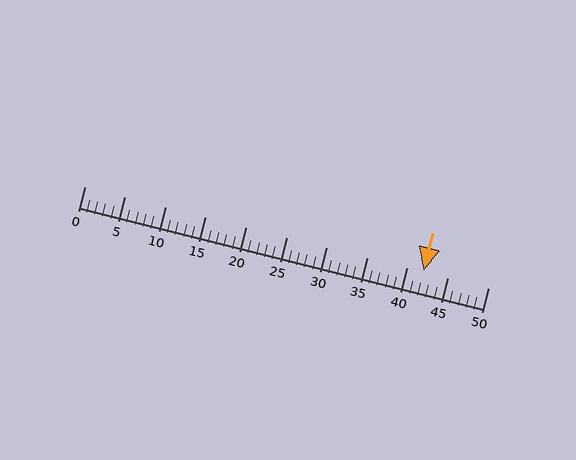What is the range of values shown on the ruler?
The ruler shows values from 0 to 50.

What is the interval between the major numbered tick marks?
The major tick marks are spaced 5 units apart.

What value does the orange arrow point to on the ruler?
The orange arrow points to approximately 42.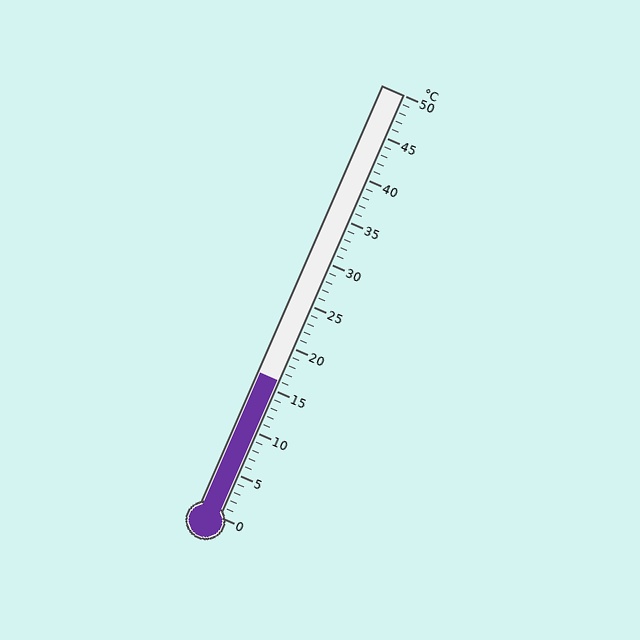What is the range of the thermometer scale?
The thermometer scale ranges from 0°C to 50°C.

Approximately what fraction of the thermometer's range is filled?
The thermometer is filled to approximately 30% of its range.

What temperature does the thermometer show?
The thermometer shows approximately 16°C.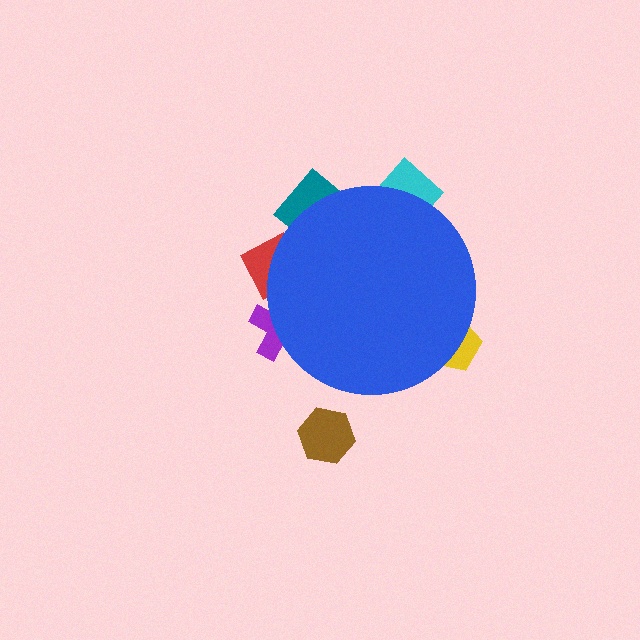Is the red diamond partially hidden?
Yes, the red diamond is partially hidden behind the blue circle.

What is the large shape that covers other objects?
A blue circle.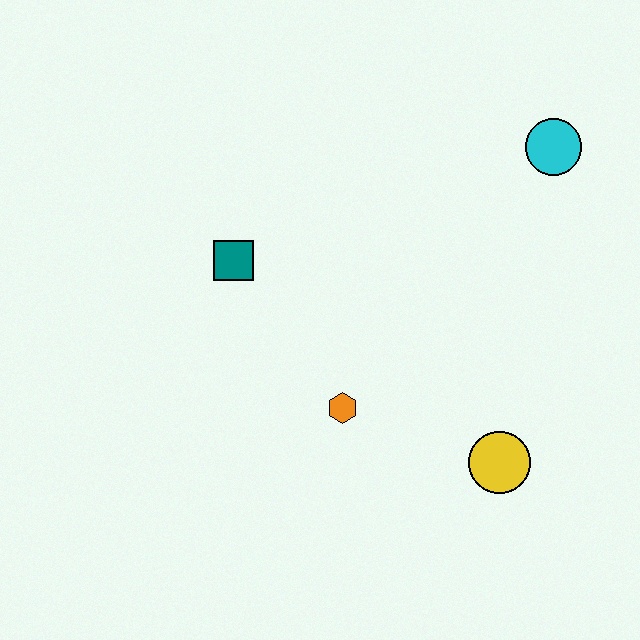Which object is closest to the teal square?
The orange hexagon is closest to the teal square.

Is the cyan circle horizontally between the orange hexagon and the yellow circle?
No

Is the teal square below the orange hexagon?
No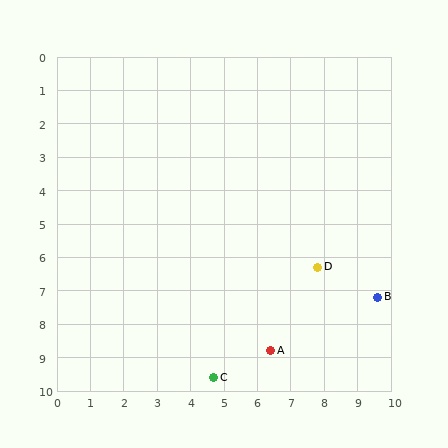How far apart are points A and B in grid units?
Points A and B are about 3.6 grid units apart.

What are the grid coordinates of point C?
Point C is at approximately (4.7, 9.6).